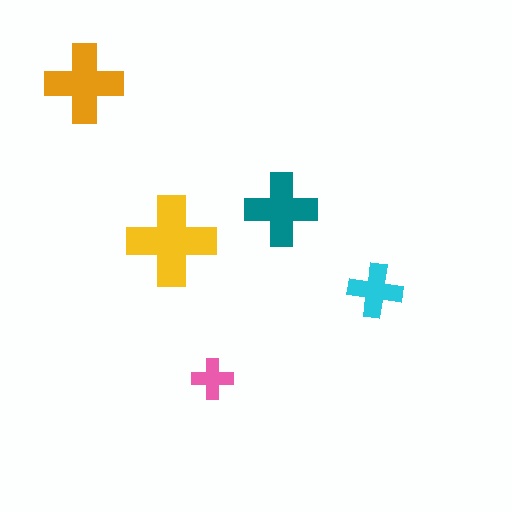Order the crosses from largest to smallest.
the yellow one, the orange one, the teal one, the cyan one, the pink one.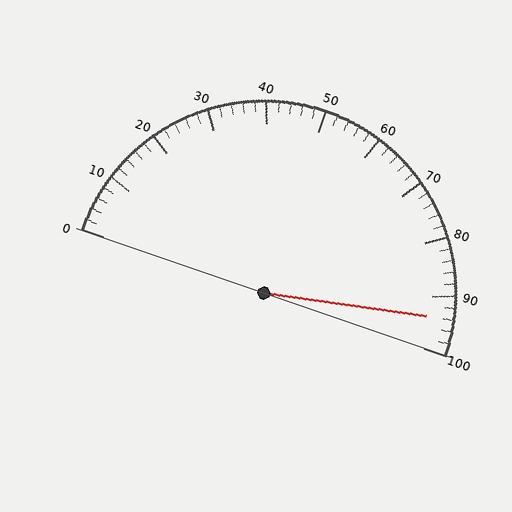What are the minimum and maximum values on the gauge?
The gauge ranges from 0 to 100.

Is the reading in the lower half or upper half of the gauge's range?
The reading is in the upper half of the range (0 to 100).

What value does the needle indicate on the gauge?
The needle indicates approximately 94.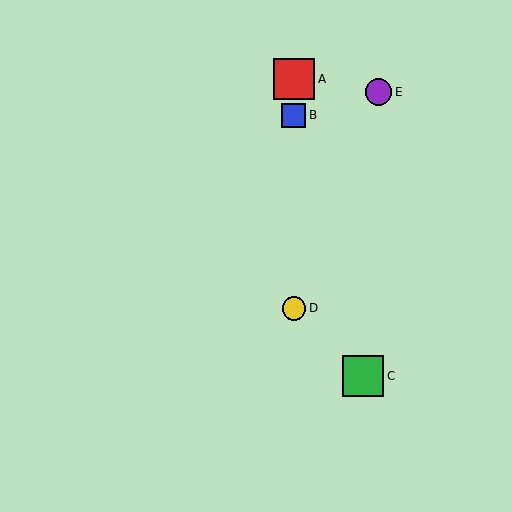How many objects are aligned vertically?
3 objects (A, B, D) are aligned vertically.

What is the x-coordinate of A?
Object A is at x≈294.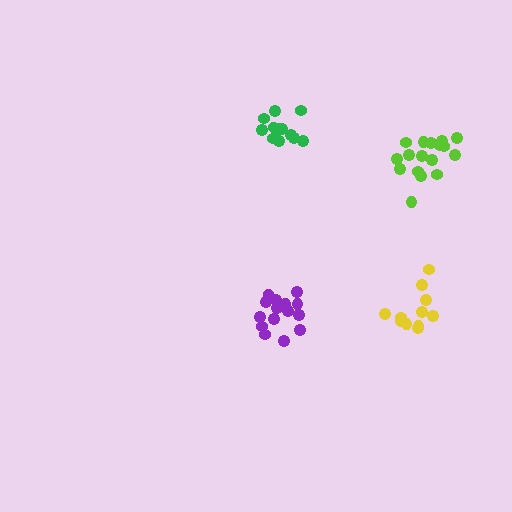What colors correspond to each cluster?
The clusters are colored: yellow, green, lime, purple.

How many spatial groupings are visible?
There are 4 spatial groupings.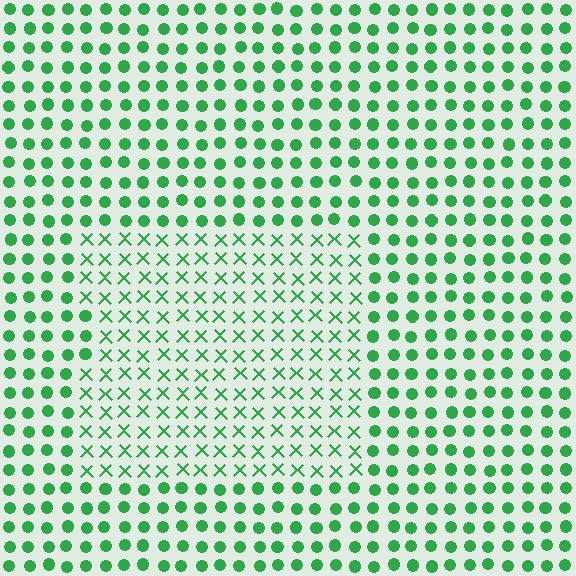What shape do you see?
I see a rectangle.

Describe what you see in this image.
The image is filled with small green elements arranged in a uniform grid. A rectangle-shaped region contains X marks, while the surrounding area contains circles. The boundary is defined purely by the change in element shape.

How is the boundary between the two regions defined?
The boundary is defined by a change in element shape: X marks inside vs. circles outside. All elements share the same color and spacing.